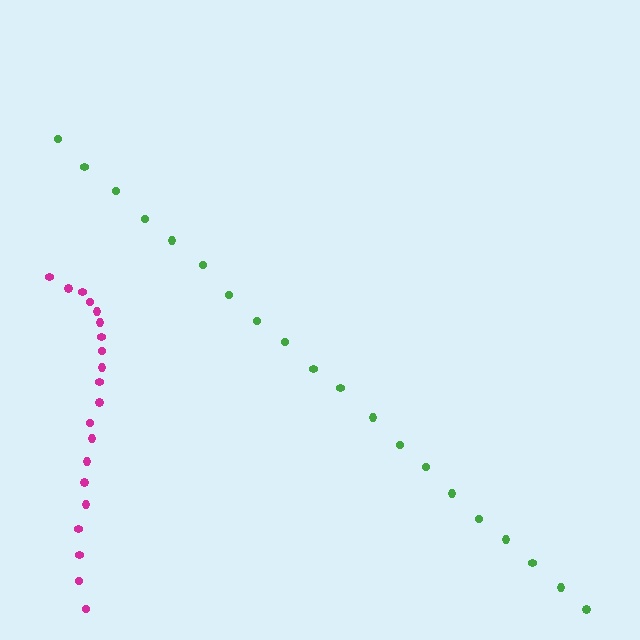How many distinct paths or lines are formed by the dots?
There are 2 distinct paths.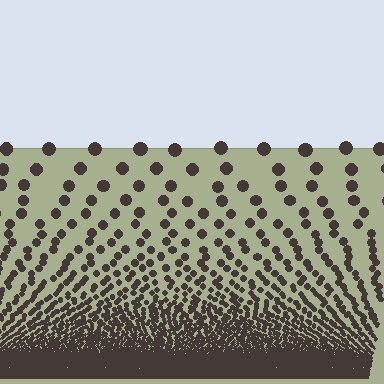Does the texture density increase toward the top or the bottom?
Density increases toward the bottom.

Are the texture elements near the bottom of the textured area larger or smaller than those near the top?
Smaller. The gradient is inverted — elements near the bottom are smaller and denser.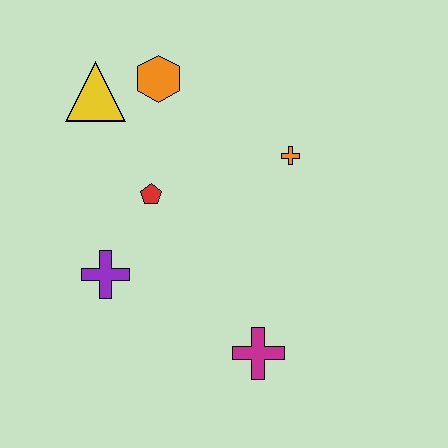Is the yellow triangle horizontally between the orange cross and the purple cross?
No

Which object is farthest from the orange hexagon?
The magenta cross is farthest from the orange hexagon.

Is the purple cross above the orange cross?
No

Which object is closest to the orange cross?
The red pentagon is closest to the orange cross.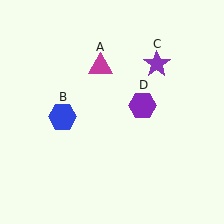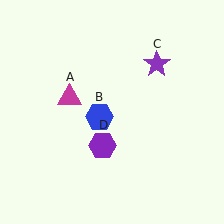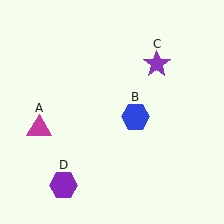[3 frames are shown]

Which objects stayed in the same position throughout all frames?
Purple star (object C) remained stationary.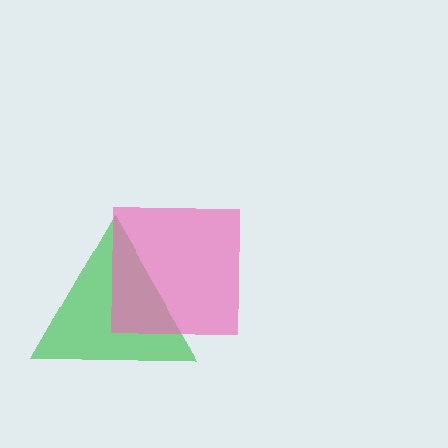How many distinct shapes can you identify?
There are 2 distinct shapes: a green triangle, a pink square.